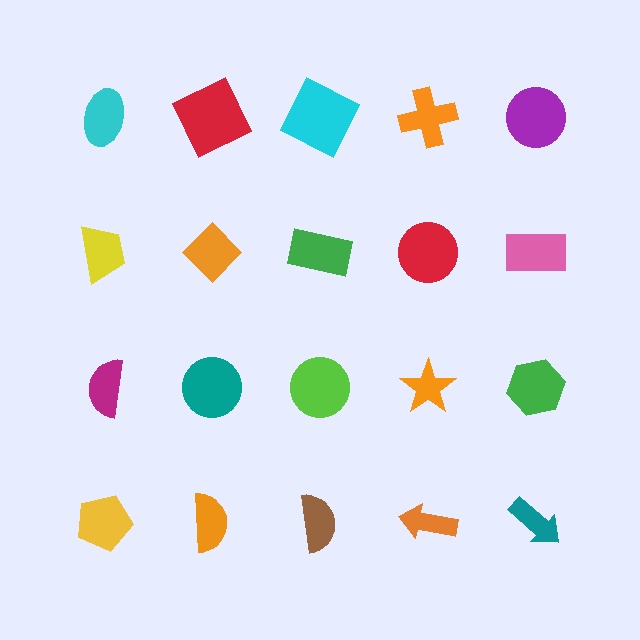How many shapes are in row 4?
5 shapes.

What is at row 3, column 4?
An orange star.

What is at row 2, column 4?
A red circle.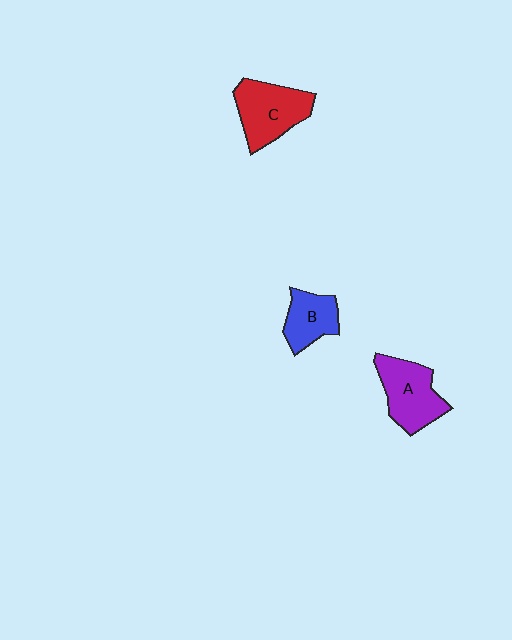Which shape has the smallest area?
Shape B (blue).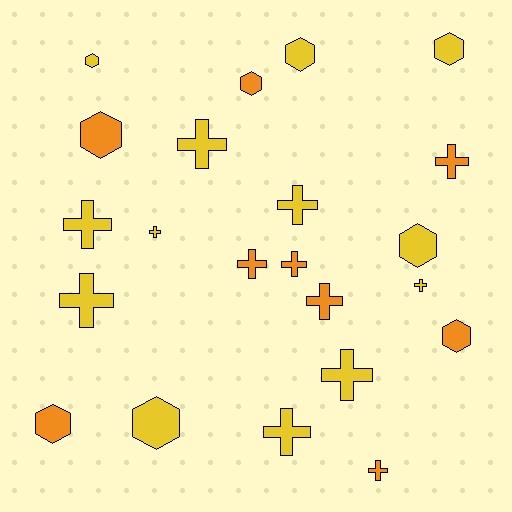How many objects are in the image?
There are 22 objects.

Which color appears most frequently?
Yellow, with 13 objects.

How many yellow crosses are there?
There are 8 yellow crosses.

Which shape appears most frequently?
Cross, with 13 objects.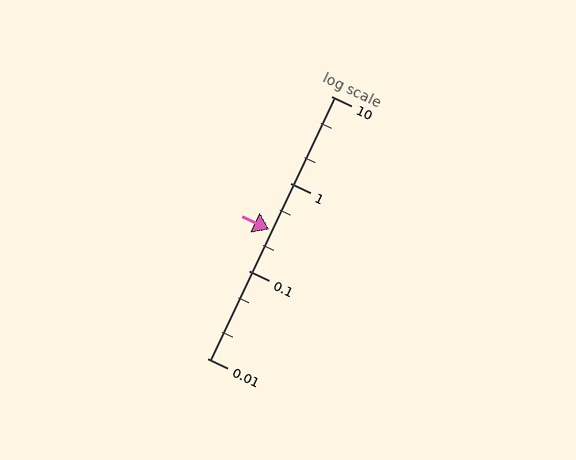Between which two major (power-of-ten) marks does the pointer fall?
The pointer is between 0.1 and 1.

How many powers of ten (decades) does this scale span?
The scale spans 3 decades, from 0.01 to 10.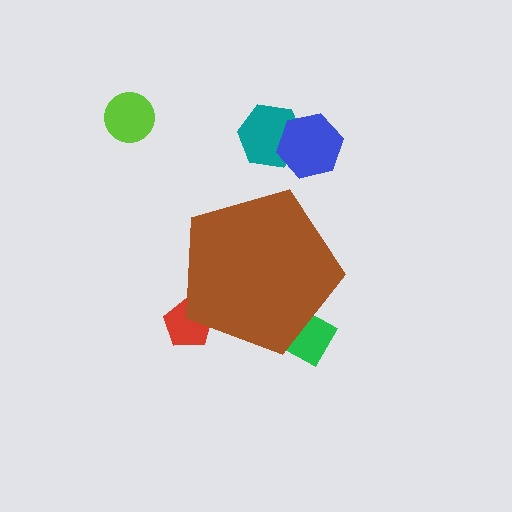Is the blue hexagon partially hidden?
No, the blue hexagon is fully visible.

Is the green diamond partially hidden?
Yes, the green diamond is partially hidden behind the brown pentagon.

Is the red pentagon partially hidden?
Yes, the red pentagon is partially hidden behind the brown pentagon.